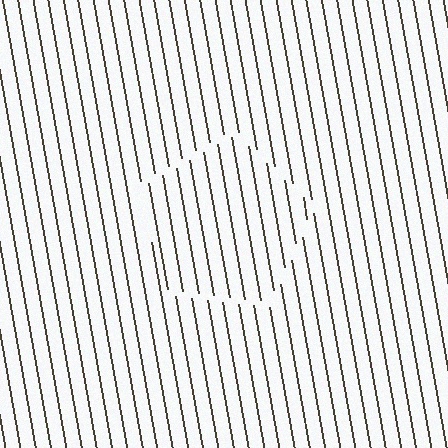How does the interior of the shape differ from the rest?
The interior of the shape contains the same grating, shifted by half a period — the contour is defined by the phase discontinuity where line-ends from the inner and outer gratings abut.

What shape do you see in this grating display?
An illusory pentagon. The interior of the shape contains the same grating, shifted by half a period — the contour is defined by the phase discontinuity where line-ends from the inner and outer gratings abut.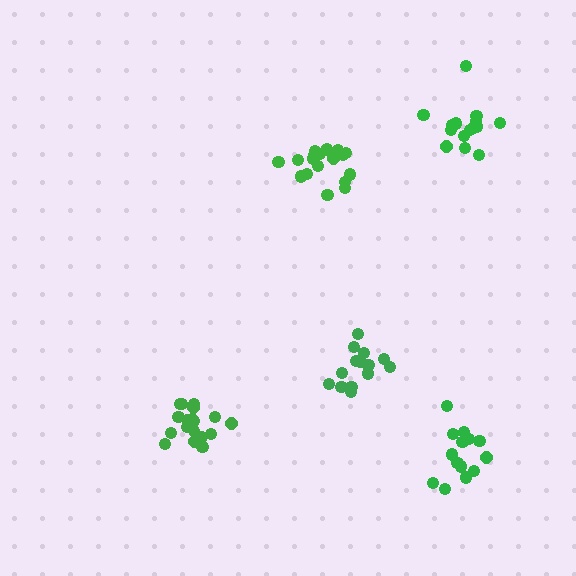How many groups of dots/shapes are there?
There are 5 groups.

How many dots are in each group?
Group 1: 15 dots, Group 2: 15 dots, Group 3: 19 dots, Group 4: 15 dots, Group 5: 20 dots (84 total).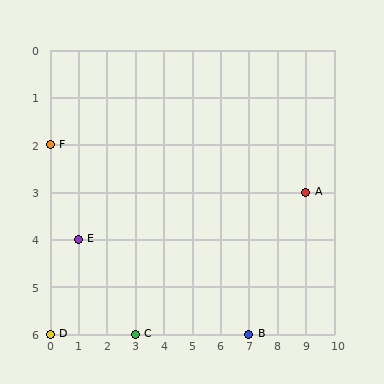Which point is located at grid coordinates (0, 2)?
Point F is at (0, 2).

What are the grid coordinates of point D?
Point D is at grid coordinates (0, 6).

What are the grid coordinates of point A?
Point A is at grid coordinates (9, 3).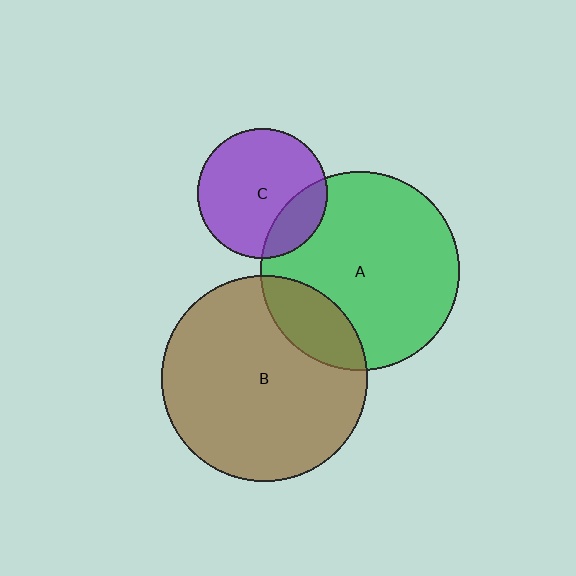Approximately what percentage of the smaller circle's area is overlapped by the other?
Approximately 20%.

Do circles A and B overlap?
Yes.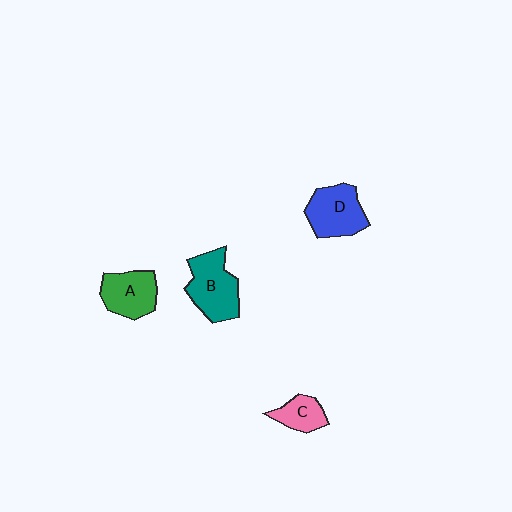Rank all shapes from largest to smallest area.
From largest to smallest: B (teal), D (blue), A (green), C (pink).